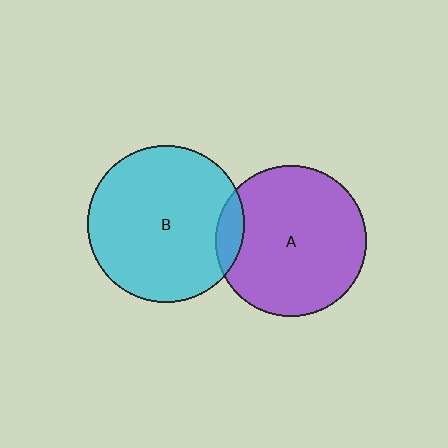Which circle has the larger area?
Circle B (cyan).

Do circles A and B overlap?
Yes.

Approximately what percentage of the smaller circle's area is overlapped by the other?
Approximately 10%.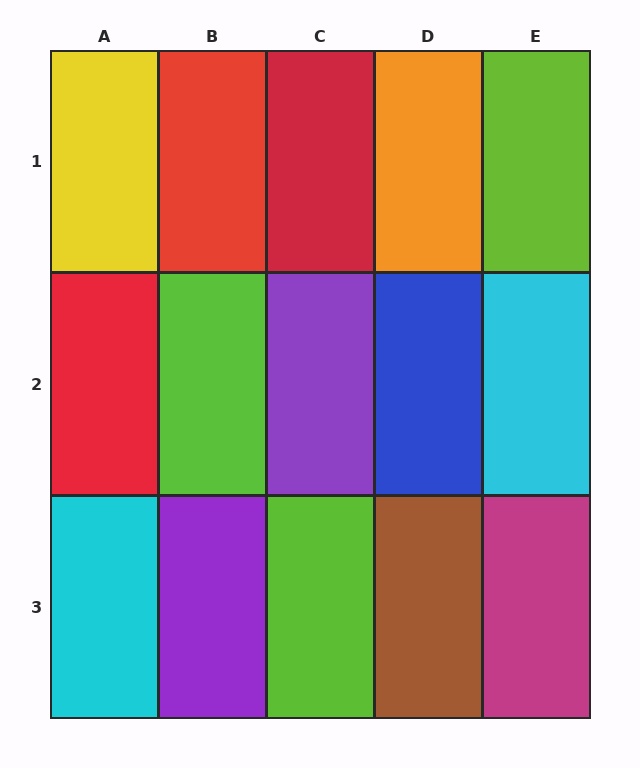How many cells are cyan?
2 cells are cyan.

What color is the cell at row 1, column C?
Red.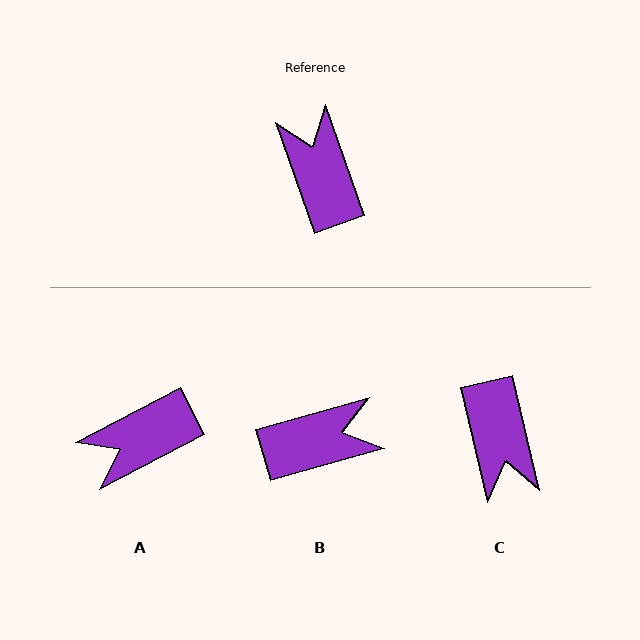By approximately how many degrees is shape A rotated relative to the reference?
Approximately 98 degrees counter-clockwise.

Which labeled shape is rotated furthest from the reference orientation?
C, about 173 degrees away.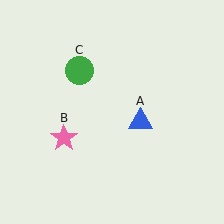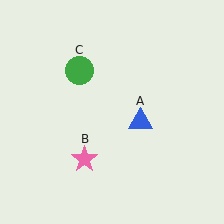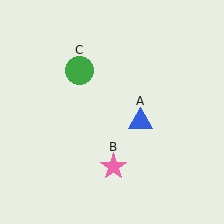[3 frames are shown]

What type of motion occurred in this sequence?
The pink star (object B) rotated counterclockwise around the center of the scene.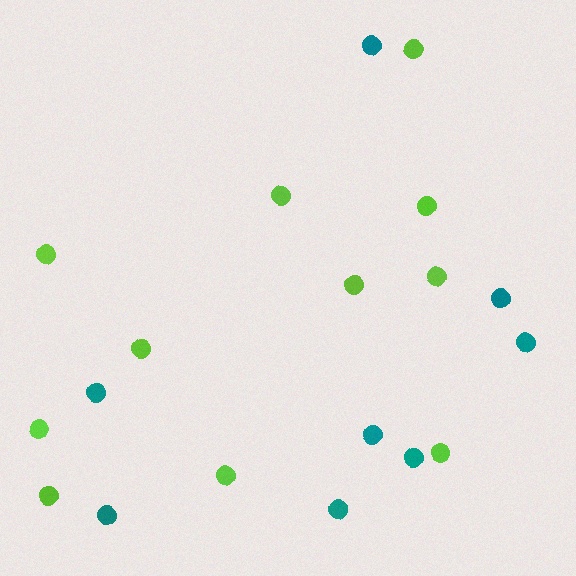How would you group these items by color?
There are 2 groups: one group of lime circles (11) and one group of teal circles (8).